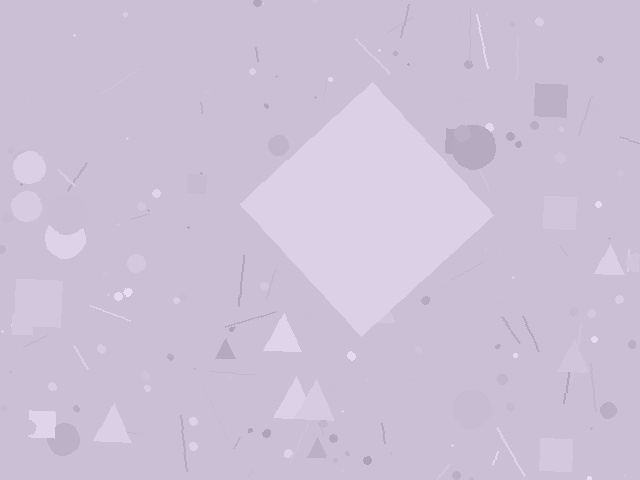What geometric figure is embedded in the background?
A diamond is embedded in the background.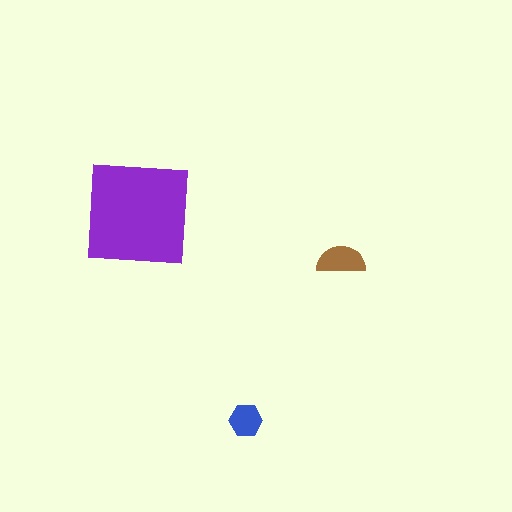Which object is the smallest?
The blue hexagon.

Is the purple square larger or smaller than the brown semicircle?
Larger.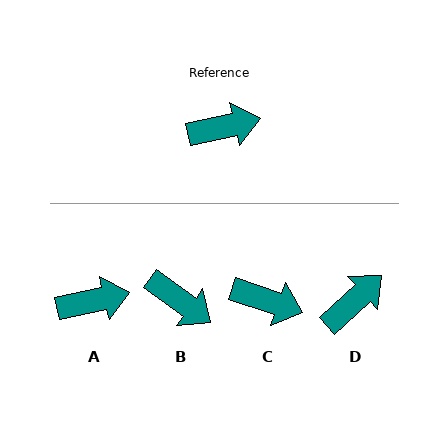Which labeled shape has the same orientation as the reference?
A.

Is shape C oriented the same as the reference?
No, it is off by about 32 degrees.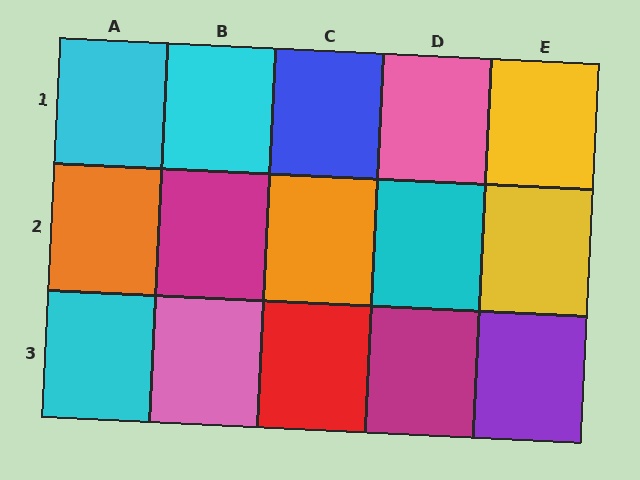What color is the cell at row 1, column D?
Pink.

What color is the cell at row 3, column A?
Cyan.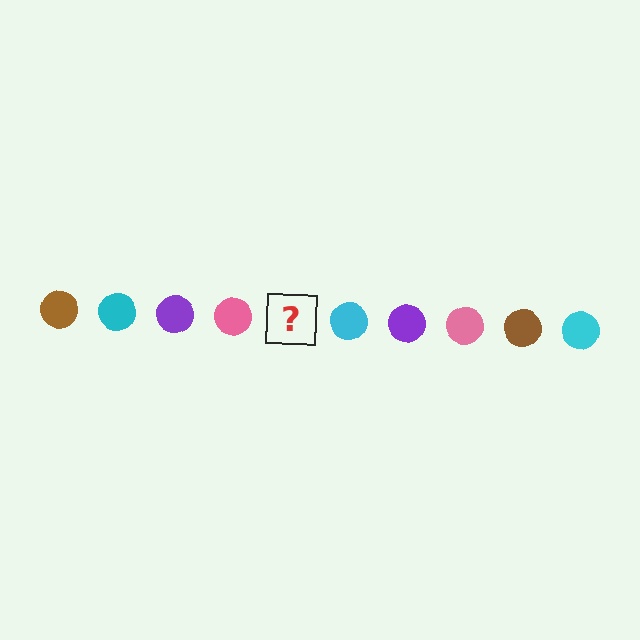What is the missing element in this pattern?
The missing element is a brown circle.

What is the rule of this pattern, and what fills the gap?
The rule is that the pattern cycles through brown, cyan, purple, pink circles. The gap should be filled with a brown circle.